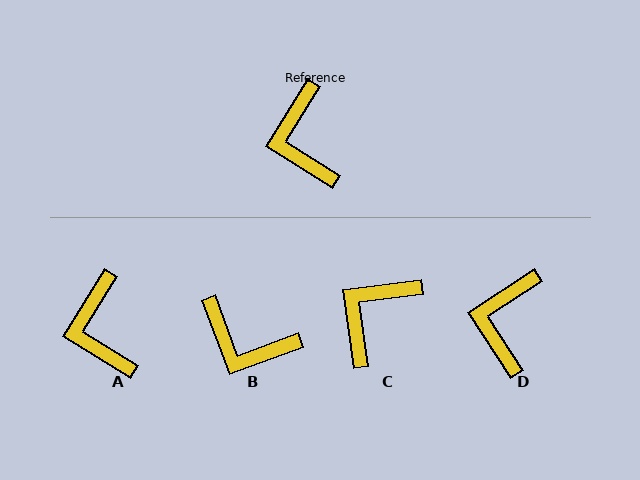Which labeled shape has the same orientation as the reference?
A.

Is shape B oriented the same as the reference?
No, it is off by about 52 degrees.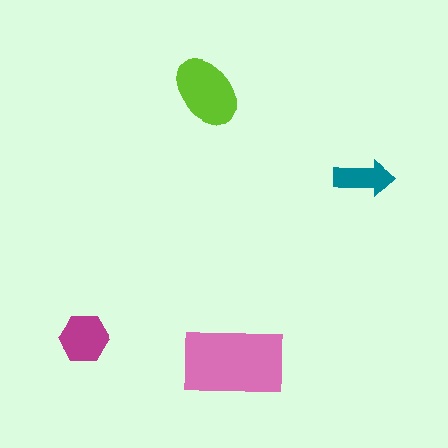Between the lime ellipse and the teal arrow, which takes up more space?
The lime ellipse.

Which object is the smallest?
The teal arrow.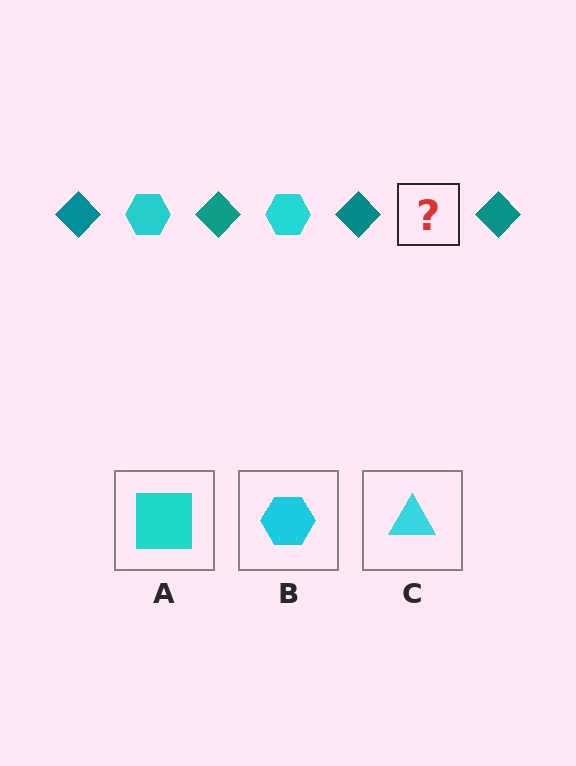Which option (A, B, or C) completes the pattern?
B.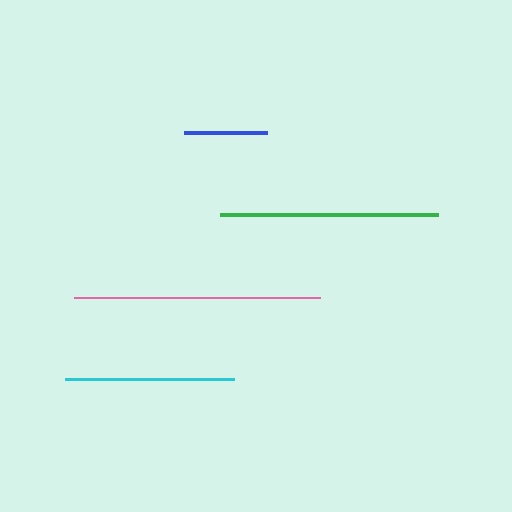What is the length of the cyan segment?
The cyan segment is approximately 169 pixels long.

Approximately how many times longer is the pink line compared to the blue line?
The pink line is approximately 3.0 times the length of the blue line.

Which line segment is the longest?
The pink line is the longest at approximately 246 pixels.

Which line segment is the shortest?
The blue line is the shortest at approximately 82 pixels.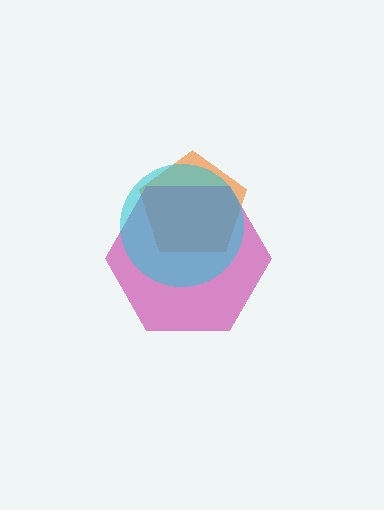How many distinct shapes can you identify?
There are 3 distinct shapes: an orange pentagon, a magenta hexagon, a cyan circle.